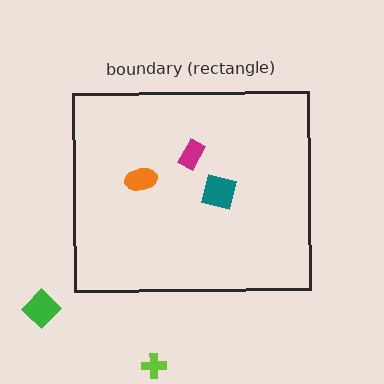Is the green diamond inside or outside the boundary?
Outside.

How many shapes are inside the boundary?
3 inside, 2 outside.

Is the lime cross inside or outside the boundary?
Outside.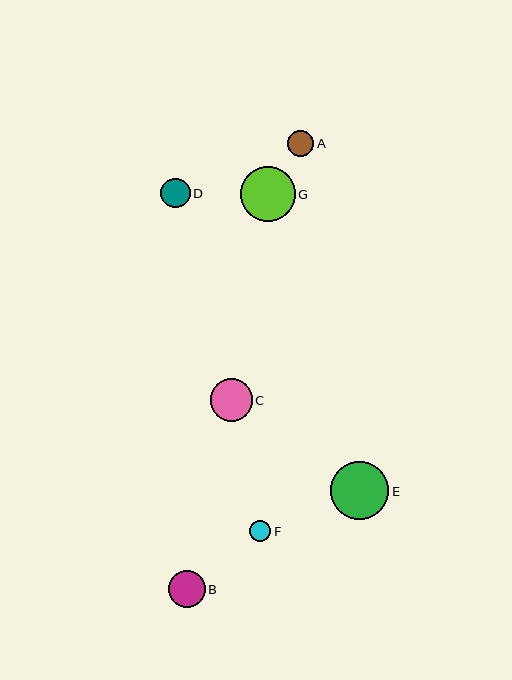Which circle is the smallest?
Circle F is the smallest with a size of approximately 21 pixels.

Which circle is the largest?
Circle E is the largest with a size of approximately 58 pixels.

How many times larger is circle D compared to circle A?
Circle D is approximately 1.1 times the size of circle A.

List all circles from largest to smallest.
From largest to smallest: E, G, C, B, D, A, F.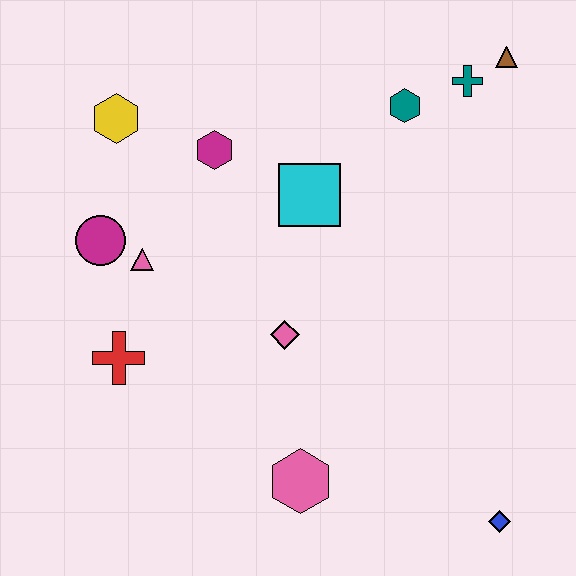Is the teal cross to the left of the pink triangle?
No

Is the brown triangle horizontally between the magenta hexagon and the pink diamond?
No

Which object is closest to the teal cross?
The brown triangle is closest to the teal cross.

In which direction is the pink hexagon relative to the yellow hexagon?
The pink hexagon is below the yellow hexagon.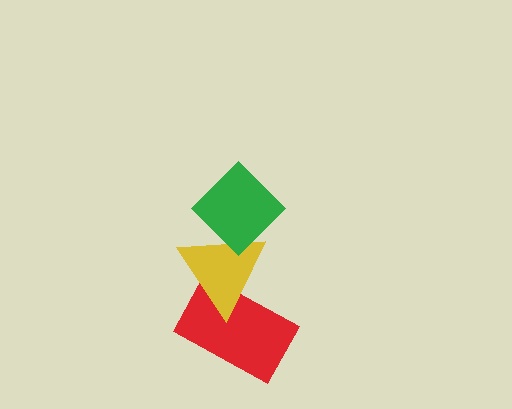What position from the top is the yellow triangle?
The yellow triangle is 2nd from the top.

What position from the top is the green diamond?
The green diamond is 1st from the top.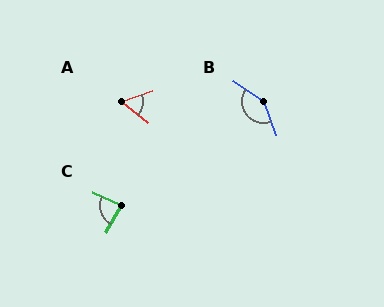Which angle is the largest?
B, at approximately 147 degrees.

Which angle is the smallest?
A, at approximately 58 degrees.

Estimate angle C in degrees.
Approximately 86 degrees.